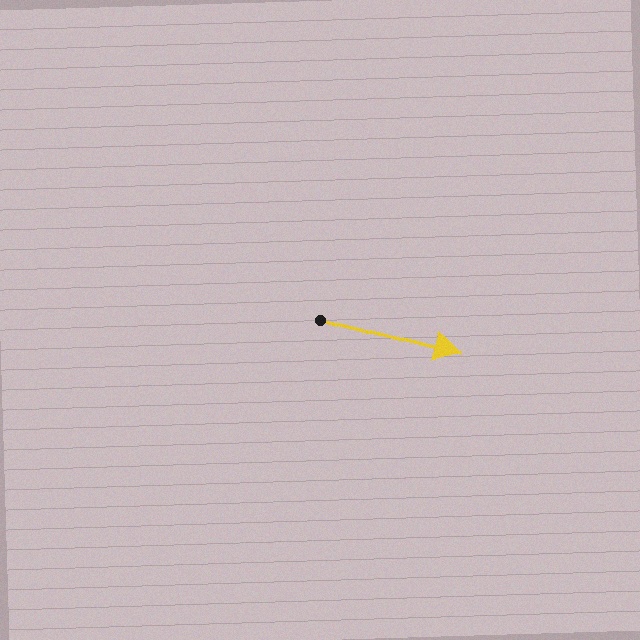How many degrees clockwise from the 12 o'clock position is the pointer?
Approximately 105 degrees.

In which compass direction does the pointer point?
East.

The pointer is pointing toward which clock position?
Roughly 3 o'clock.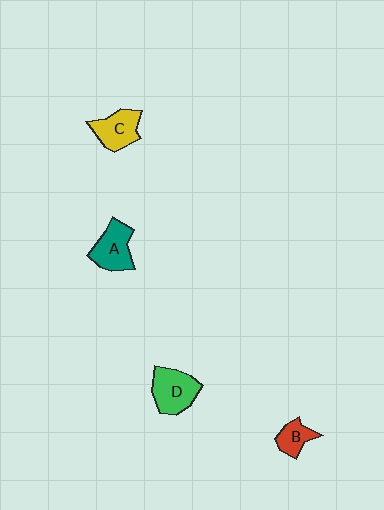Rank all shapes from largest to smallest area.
From largest to smallest: D (green), A (teal), C (yellow), B (red).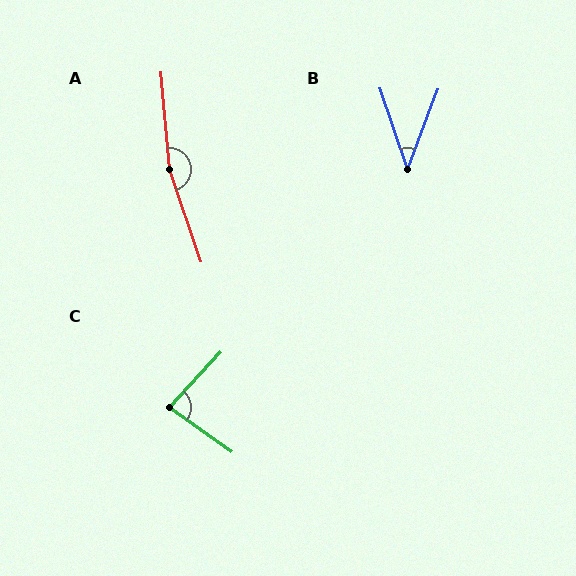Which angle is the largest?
A, at approximately 167 degrees.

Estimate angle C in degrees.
Approximately 83 degrees.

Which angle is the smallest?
B, at approximately 40 degrees.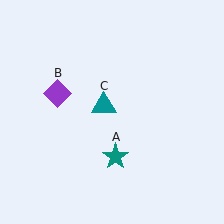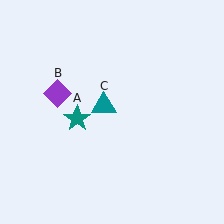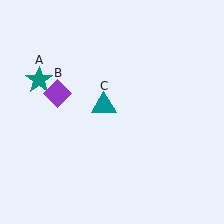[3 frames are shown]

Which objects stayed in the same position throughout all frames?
Purple diamond (object B) and teal triangle (object C) remained stationary.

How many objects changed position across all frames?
1 object changed position: teal star (object A).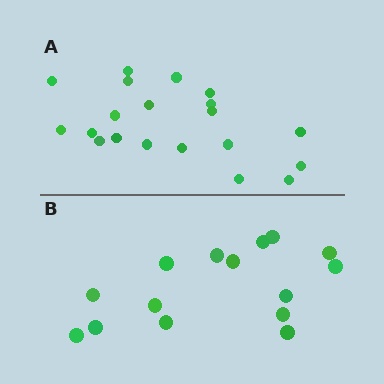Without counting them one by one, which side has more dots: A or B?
Region A (the top region) has more dots.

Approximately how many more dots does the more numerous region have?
Region A has about 5 more dots than region B.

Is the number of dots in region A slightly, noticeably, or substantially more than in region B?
Region A has noticeably more, but not dramatically so. The ratio is roughly 1.3 to 1.